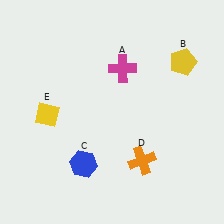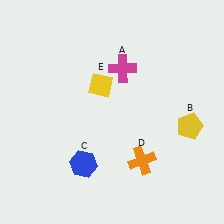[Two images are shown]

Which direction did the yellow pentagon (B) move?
The yellow pentagon (B) moved down.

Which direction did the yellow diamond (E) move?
The yellow diamond (E) moved right.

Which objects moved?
The objects that moved are: the yellow pentagon (B), the yellow diamond (E).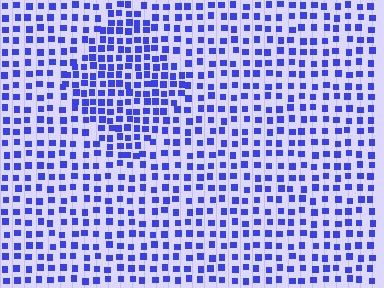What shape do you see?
I see a diamond.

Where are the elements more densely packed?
The elements are more densely packed inside the diamond boundary.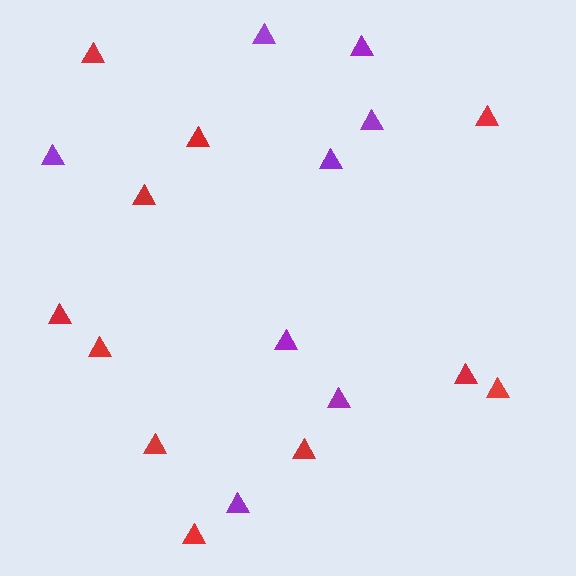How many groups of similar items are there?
There are 2 groups: one group of purple triangles (8) and one group of red triangles (11).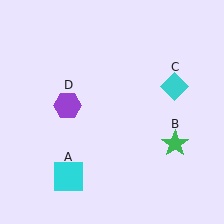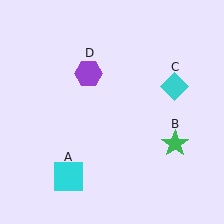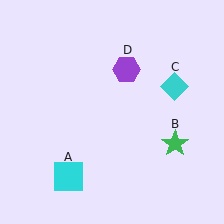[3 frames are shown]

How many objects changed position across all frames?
1 object changed position: purple hexagon (object D).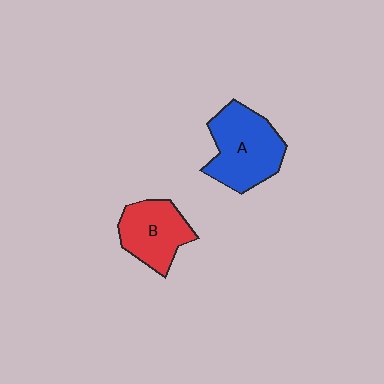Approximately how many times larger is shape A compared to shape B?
Approximately 1.3 times.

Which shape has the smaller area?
Shape B (red).